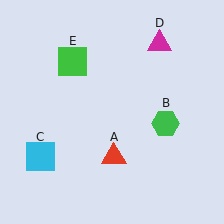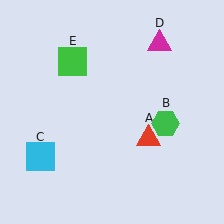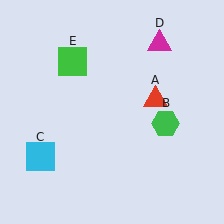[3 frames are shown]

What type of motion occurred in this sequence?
The red triangle (object A) rotated counterclockwise around the center of the scene.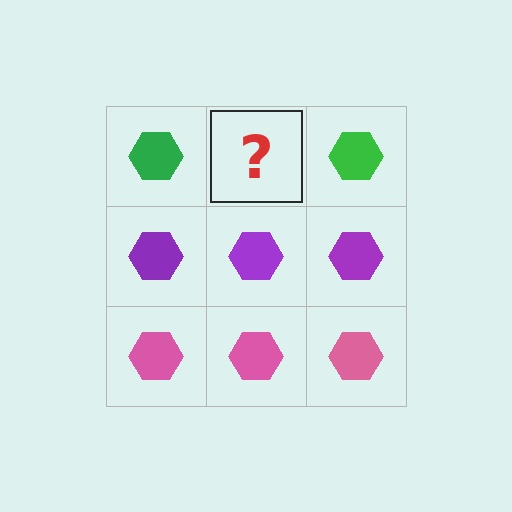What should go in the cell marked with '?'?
The missing cell should contain a green hexagon.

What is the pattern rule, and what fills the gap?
The rule is that each row has a consistent color. The gap should be filled with a green hexagon.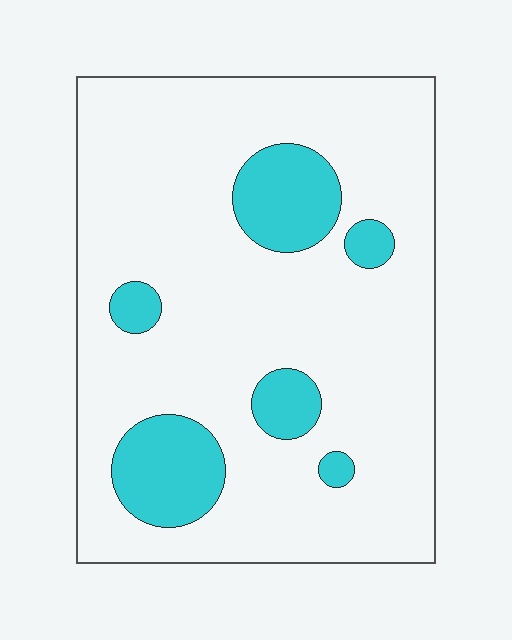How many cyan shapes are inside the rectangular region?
6.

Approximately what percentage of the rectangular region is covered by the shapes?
Approximately 15%.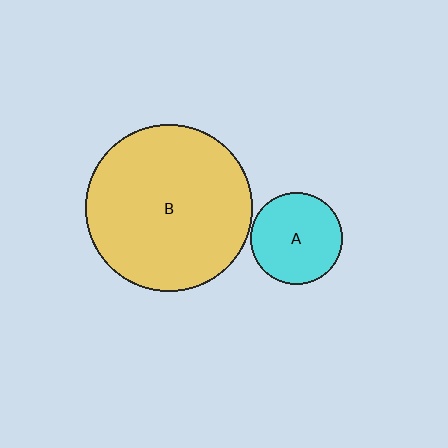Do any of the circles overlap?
No, none of the circles overlap.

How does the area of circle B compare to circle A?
Approximately 3.3 times.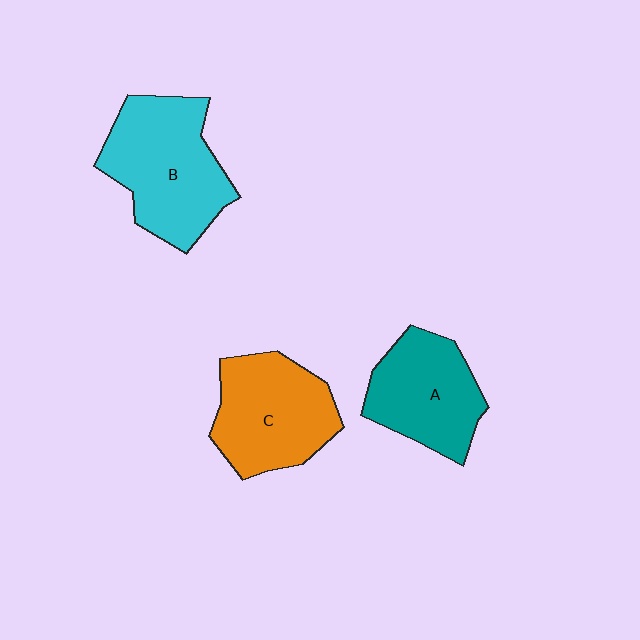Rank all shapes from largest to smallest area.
From largest to smallest: B (cyan), C (orange), A (teal).